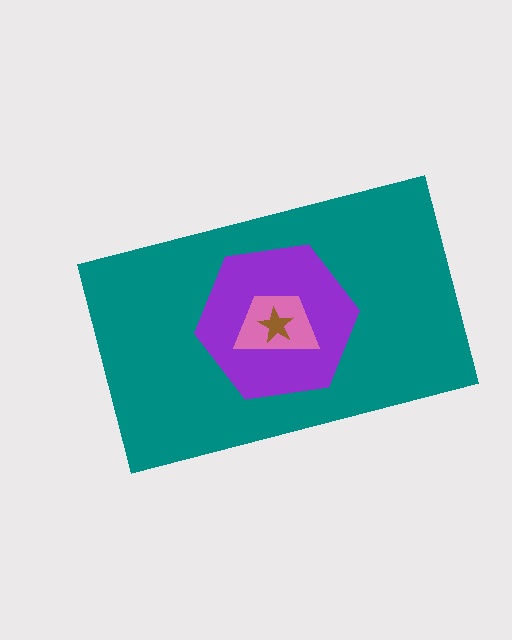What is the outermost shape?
The teal rectangle.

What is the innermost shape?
The brown star.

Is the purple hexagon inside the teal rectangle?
Yes.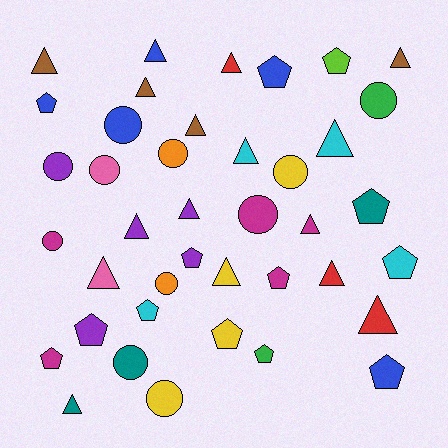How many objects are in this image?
There are 40 objects.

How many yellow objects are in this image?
There are 4 yellow objects.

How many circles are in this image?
There are 11 circles.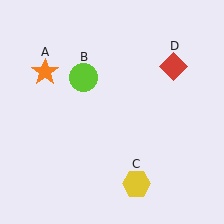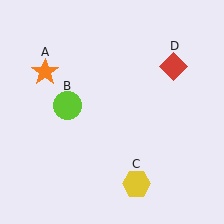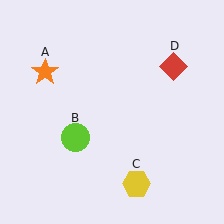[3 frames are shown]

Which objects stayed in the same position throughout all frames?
Orange star (object A) and yellow hexagon (object C) and red diamond (object D) remained stationary.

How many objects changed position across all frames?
1 object changed position: lime circle (object B).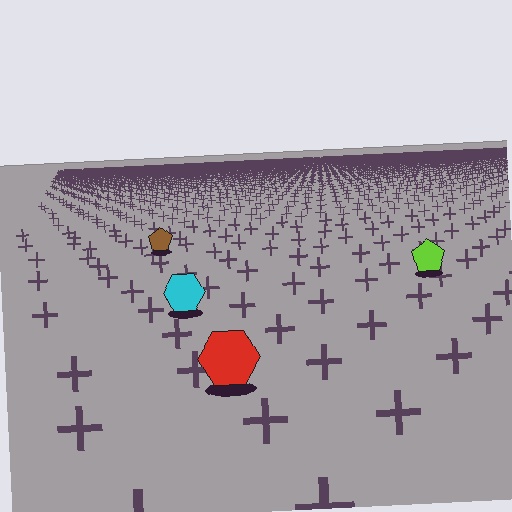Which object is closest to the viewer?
The red hexagon is closest. The texture marks near it are larger and more spread out.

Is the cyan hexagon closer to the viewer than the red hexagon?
No. The red hexagon is closer — you can tell from the texture gradient: the ground texture is coarser near it.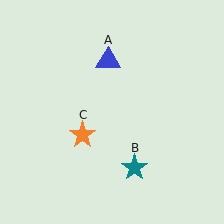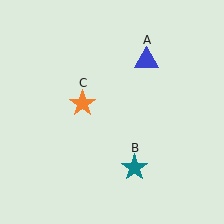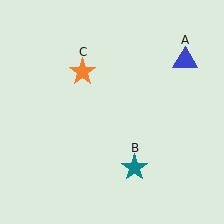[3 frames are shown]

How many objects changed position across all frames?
2 objects changed position: blue triangle (object A), orange star (object C).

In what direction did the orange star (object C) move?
The orange star (object C) moved up.